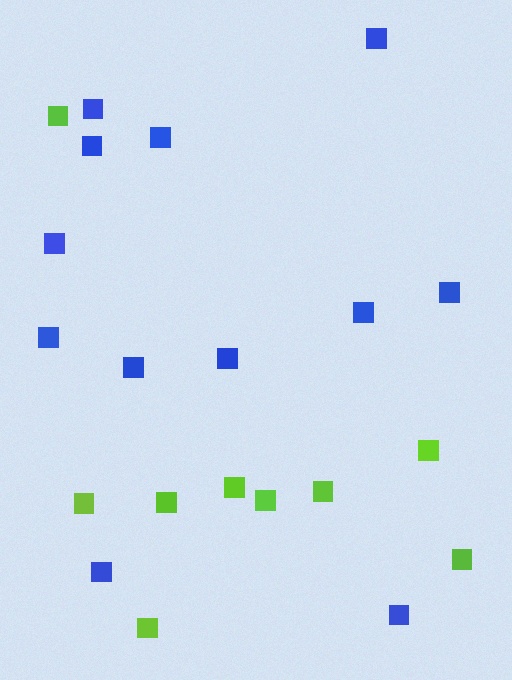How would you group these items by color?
There are 2 groups: one group of blue squares (12) and one group of lime squares (9).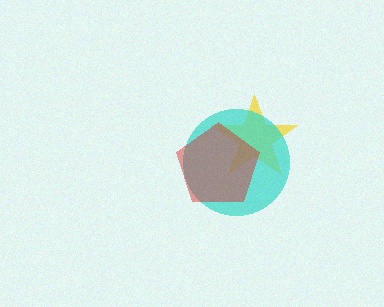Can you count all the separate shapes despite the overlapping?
Yes, there are 3 separate shapes.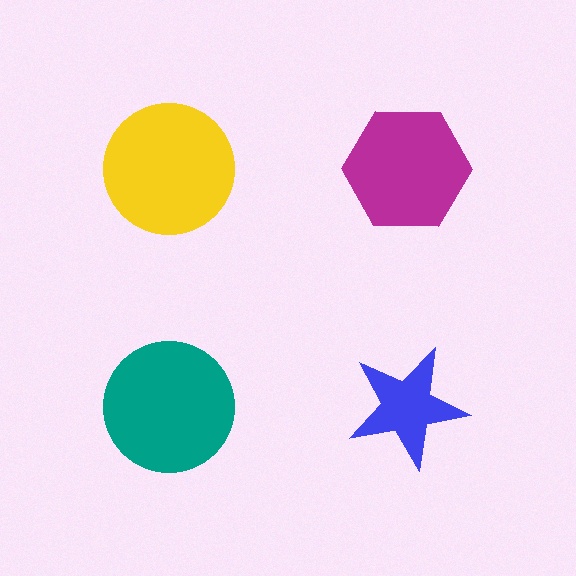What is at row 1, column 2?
A magenta hexagon.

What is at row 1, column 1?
A yellow circle.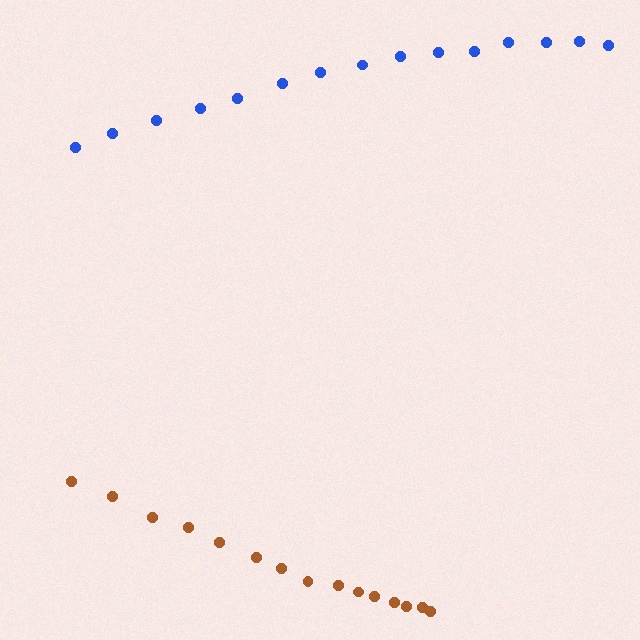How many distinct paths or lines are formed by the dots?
There are 2 distinct paths.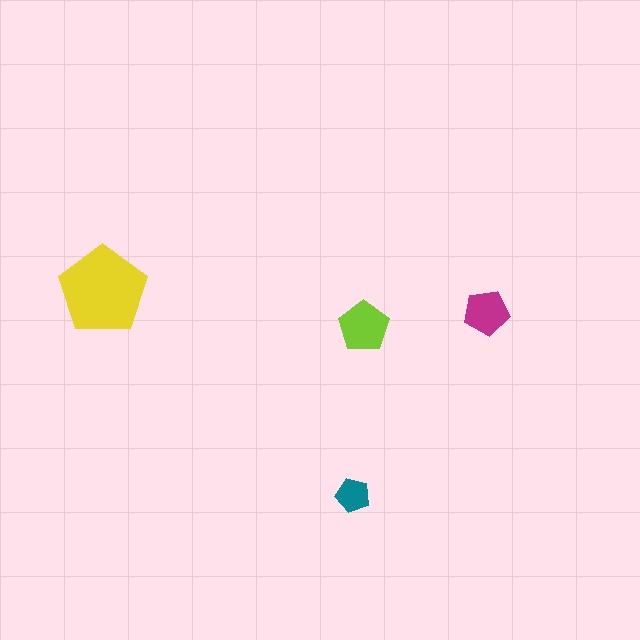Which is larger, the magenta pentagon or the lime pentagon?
The lime one.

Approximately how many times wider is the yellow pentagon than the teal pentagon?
About 2.5 times wider.